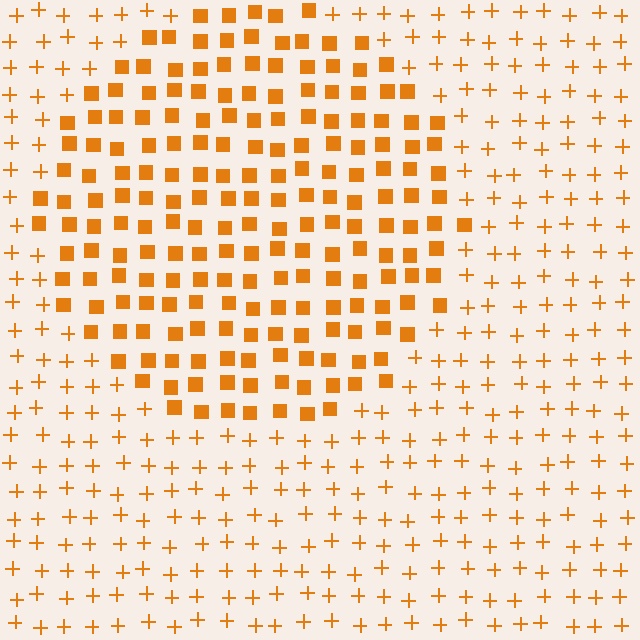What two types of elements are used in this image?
The image uses squares inside the circle region and plus signs outside it.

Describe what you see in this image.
The image is filled with small orange elements arranged in a uniform grid. A circle-shaped region contains squares, while the surrounding area contains plus signs. The boundary is defined purely by the change in element shape.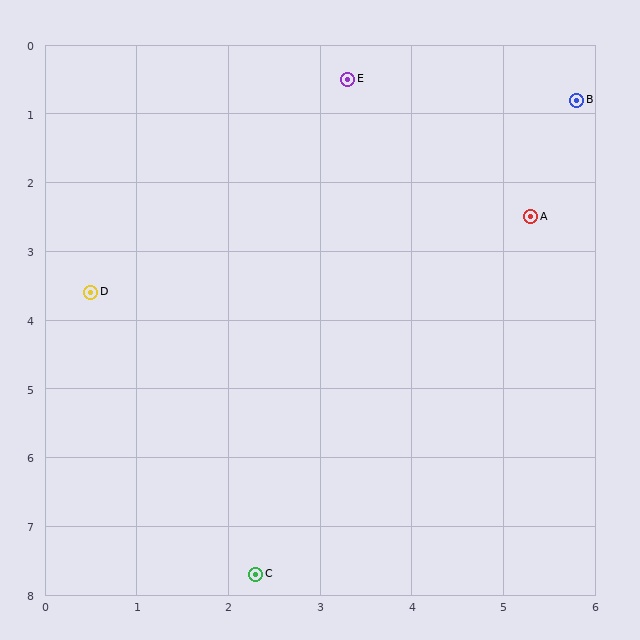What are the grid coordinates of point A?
Point A is at approximately (5.3, 2.5).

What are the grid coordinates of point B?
Point B is at approximately (5.8, 0.8).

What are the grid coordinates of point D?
Point D is at approximately (0.5, 3.6).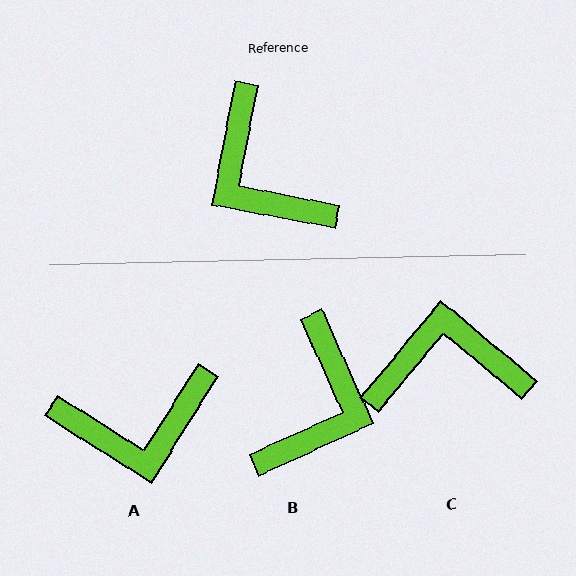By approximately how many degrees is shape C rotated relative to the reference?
Approximately 119 degrees clockwise.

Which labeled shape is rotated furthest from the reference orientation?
B, about 125 degrees away.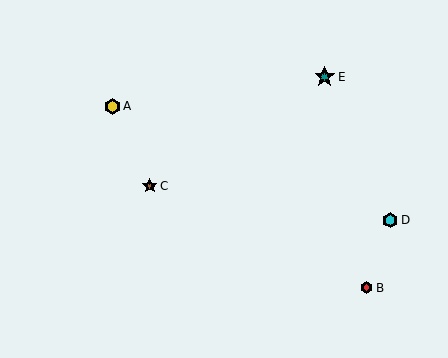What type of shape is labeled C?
Shape C is a brown star.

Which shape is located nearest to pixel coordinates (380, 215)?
The cyan hexagon (labeled D) at (390, 220) is nearest to that location.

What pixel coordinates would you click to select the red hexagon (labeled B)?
Click at (367, 288) to select the red hexagon B.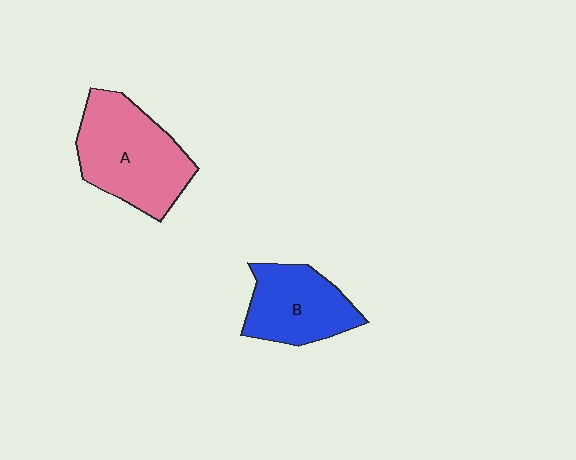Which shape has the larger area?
Shape A (pink).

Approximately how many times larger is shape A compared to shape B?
Approximately 1.4 times.